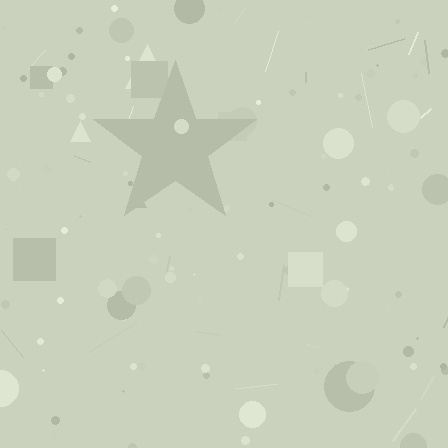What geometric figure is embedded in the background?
A star is embedded in the background.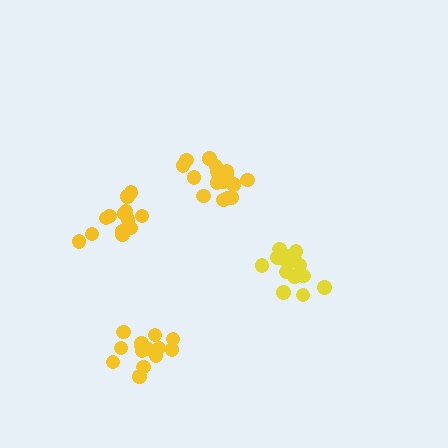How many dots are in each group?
Group 1: 15 dots, Group 2: 14 dots, Group 3: 13 dots, Group 4: 18 dots (60 total).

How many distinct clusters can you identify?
There are 4 distinct clusters.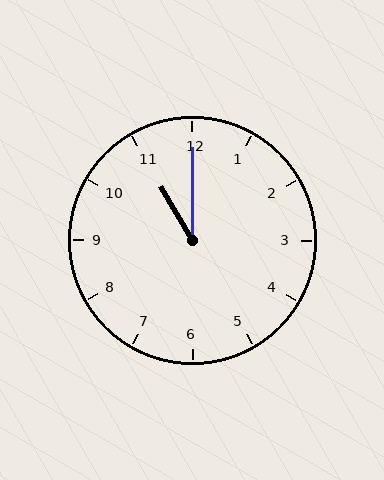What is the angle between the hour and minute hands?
Approximately 30 degrees.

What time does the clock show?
11:00.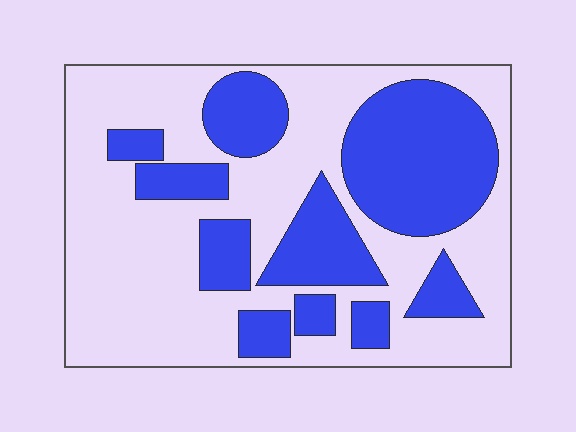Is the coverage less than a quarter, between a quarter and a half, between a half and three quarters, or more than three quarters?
Between a quarter and a half.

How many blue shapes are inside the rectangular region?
10.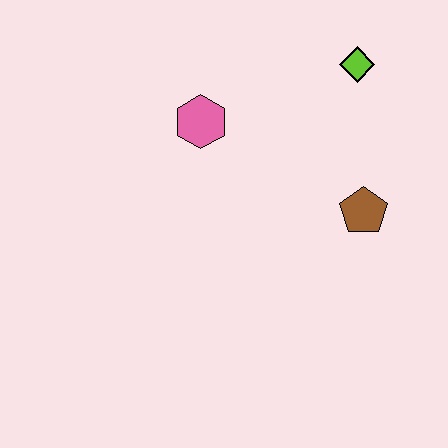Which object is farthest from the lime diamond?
The pink hexagon is farthest from the lime diamond.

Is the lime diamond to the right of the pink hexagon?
Yes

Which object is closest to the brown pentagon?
The lime diamond is closest to the brown pentagon.